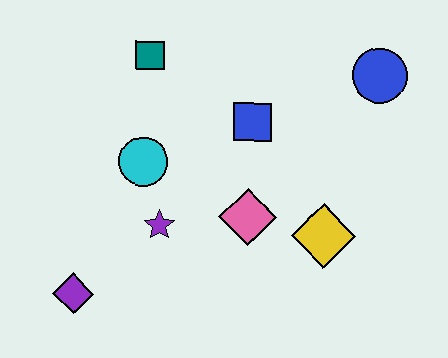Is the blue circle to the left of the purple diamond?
No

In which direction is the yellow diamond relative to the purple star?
The yellow diamond is to the right of the purple star.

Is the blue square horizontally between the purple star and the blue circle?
Yes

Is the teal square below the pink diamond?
No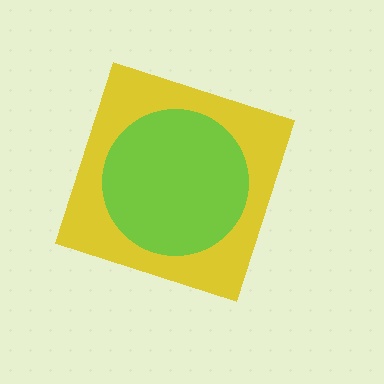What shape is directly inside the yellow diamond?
The lime circle.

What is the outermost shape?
The yellow diamond.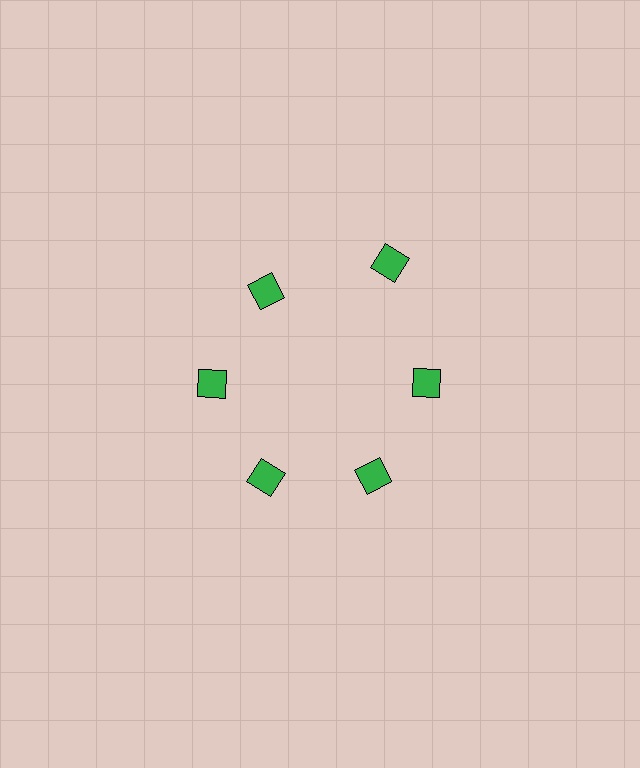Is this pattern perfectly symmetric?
No. The 6 green diamonds are arranged in a ring, but one element near the 1 o'clock position is pushed outward from the center, breaking the 6-fold rotational symmetry.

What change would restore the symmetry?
The symmetry would be restored by moving it inward, back onto the ring so that all 6 diamonds sit at equal angles and equal distance from the center.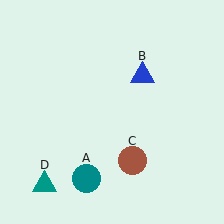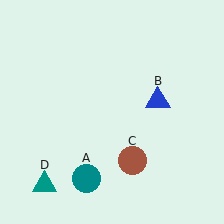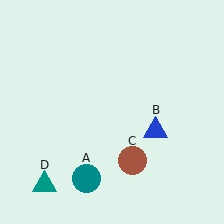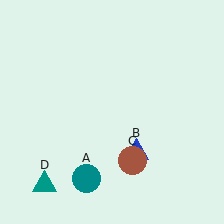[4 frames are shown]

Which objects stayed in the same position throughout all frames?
Teal circle (object A) and brown circle (object C) and teal triangle (object D) remained stationary.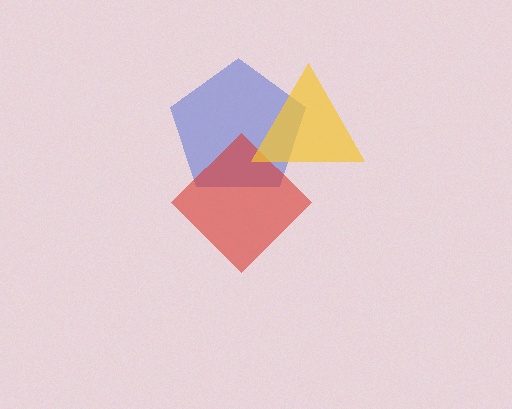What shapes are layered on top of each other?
The layered shapes are: a blue pentagon, a red diamond, a yellow triangle.